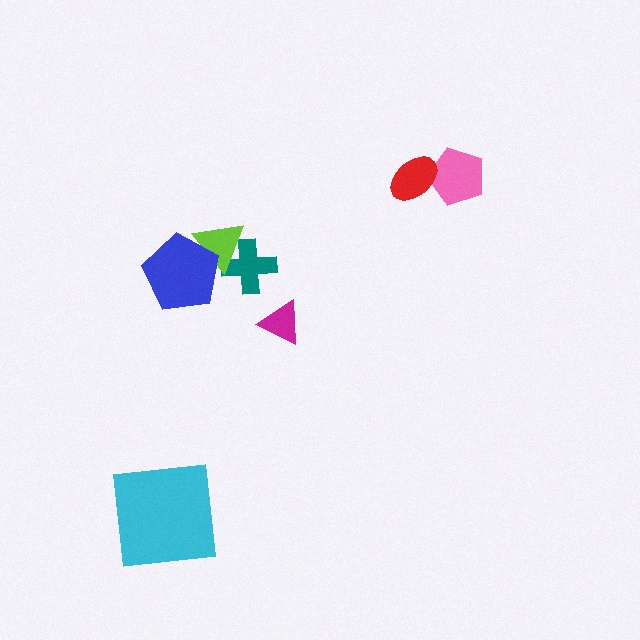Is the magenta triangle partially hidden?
No, no other shape covers it.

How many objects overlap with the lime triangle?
2 objects overlap with the lime triangle.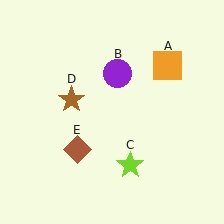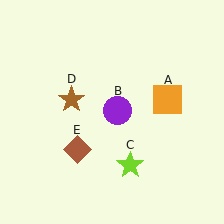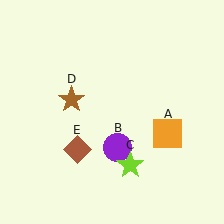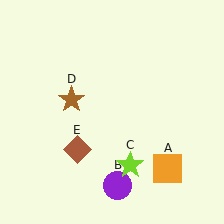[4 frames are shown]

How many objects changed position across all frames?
2 objects changed position: orange square (object A), purple circle (object B).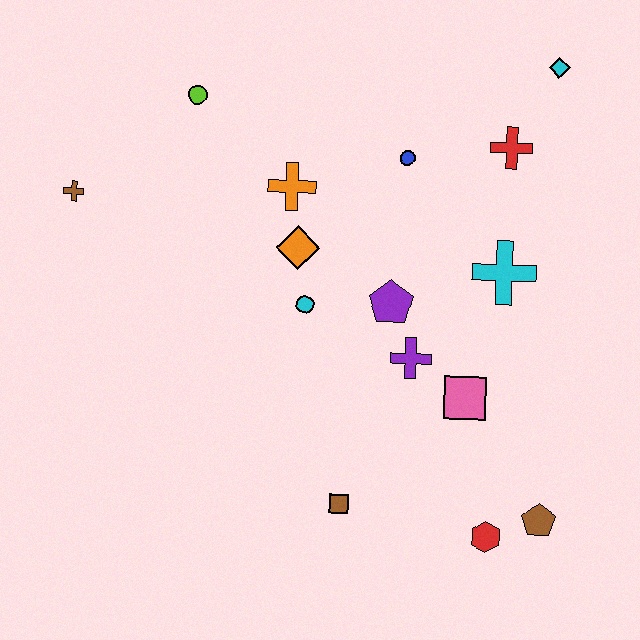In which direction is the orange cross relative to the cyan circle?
The orange cross is above the cyan circle.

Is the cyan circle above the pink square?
Yes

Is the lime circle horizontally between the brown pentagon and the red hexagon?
No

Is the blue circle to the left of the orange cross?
No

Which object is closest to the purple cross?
The purple pentagon is closest to the purple cross.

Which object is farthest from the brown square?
The cyan diamond is farthest from the brown square.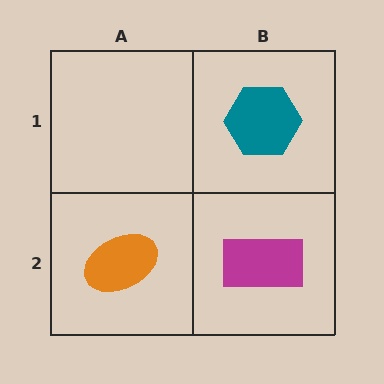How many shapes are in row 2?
2 shapes.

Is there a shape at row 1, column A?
No, that cell is empty.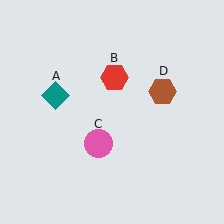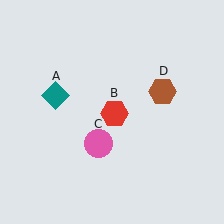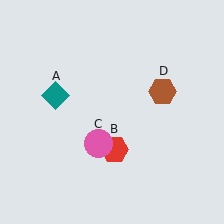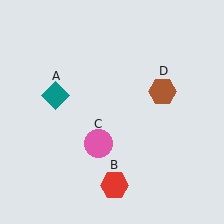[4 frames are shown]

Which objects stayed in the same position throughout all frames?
Teal diamond (object A) and pink circle (object C) and brown hexagon (object D) remained stationary.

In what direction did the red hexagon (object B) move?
The red hexagon (object B) moved down.